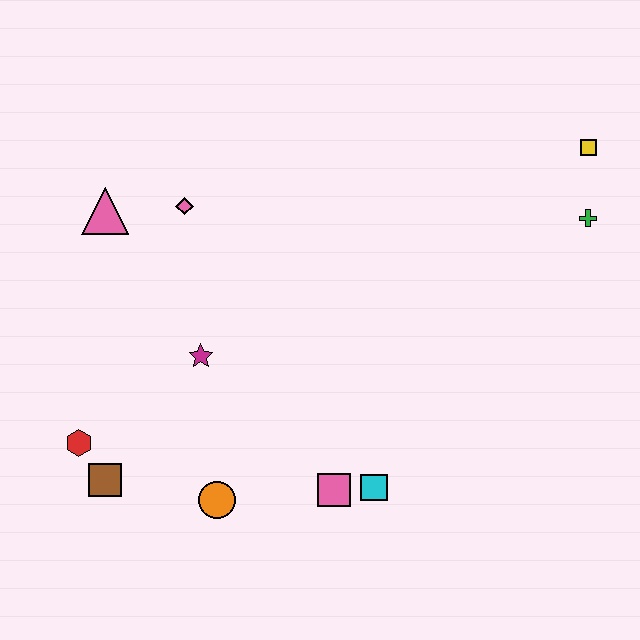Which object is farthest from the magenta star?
The yellow square is farthest from the magenta star.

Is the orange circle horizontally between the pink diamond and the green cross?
Yes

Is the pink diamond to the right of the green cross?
No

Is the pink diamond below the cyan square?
No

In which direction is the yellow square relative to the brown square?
The yellow square is to the right of the brown square.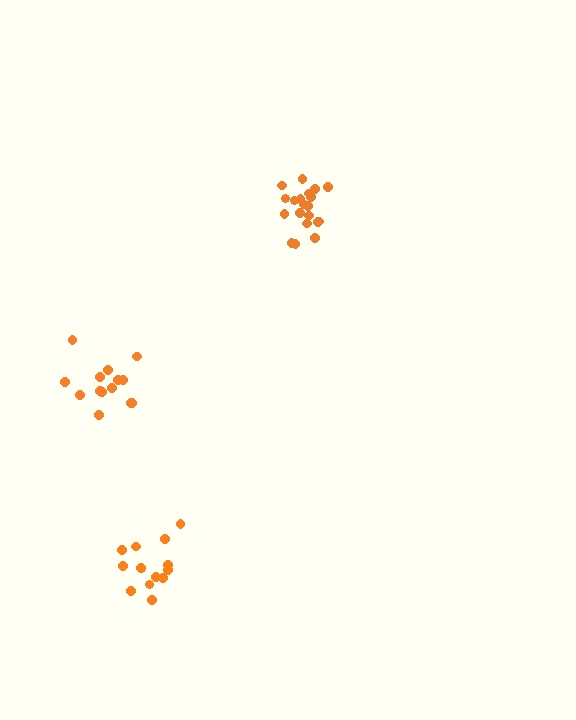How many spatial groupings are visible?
There are 3 spatial groupings.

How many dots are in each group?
Group 1: 14 dots, Group 2: 14 dots, Group 3: 20 dots (48 total).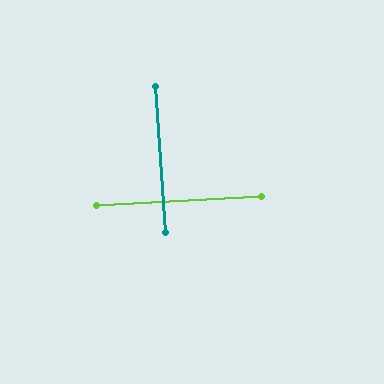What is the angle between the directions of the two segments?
Approximately 89 degrees.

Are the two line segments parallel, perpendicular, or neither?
Perpendicular — they meet at approximately 89°.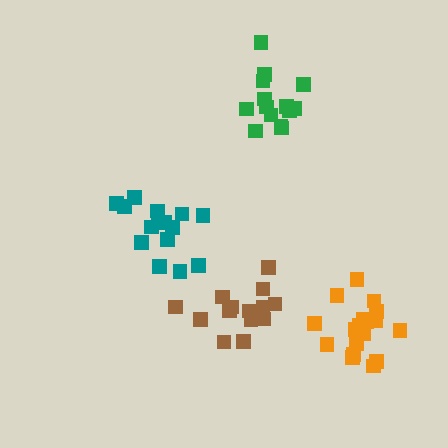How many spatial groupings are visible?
There are 4 spatial groupings.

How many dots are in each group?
Group 1: 15 dots, Group 2: 18 dots, Group 3: 16 dots, Group 4: 14 dots (63 total).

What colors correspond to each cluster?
The clusters are colored: green, orange, teal, brown.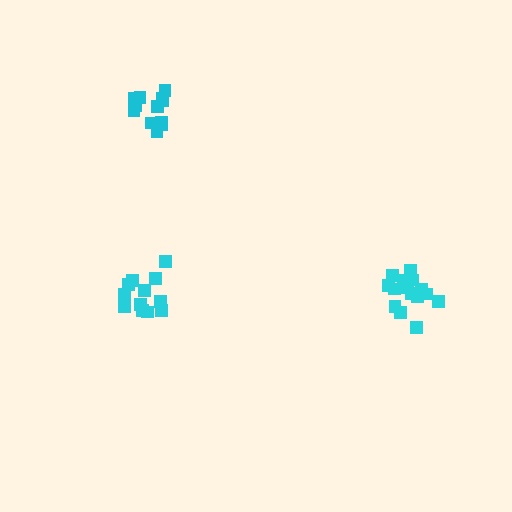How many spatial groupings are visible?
There are 3 spatial groupings.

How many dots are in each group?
Group 1: 16 dots, Group 2: 12 dots, Group 3: 12 dots (40 total).